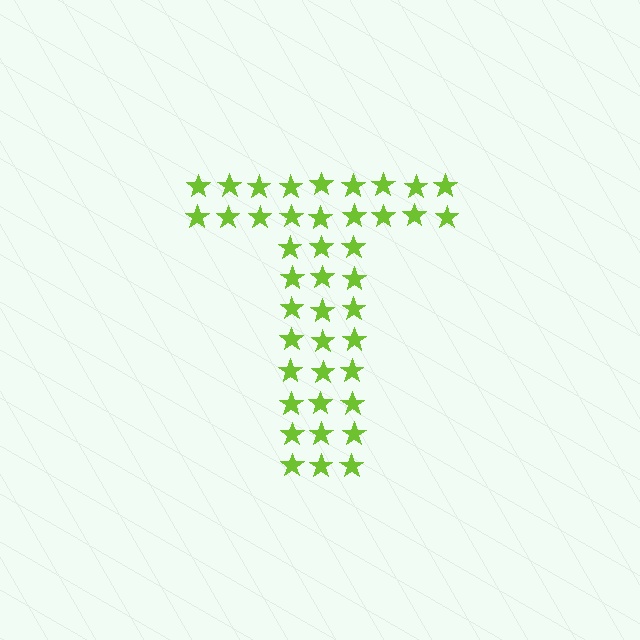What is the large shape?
The large shape is the letter T.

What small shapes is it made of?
It is made of small stars.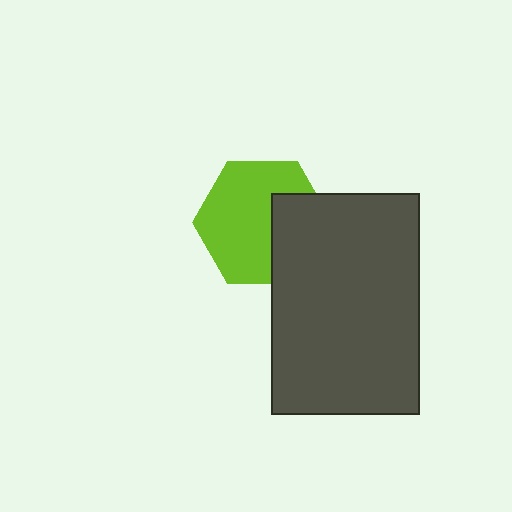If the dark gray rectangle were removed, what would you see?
You would see the complete lime hexagon.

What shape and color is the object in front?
The object in front is a dark gray rectangle.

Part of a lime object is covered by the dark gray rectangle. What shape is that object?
It is a hexagon.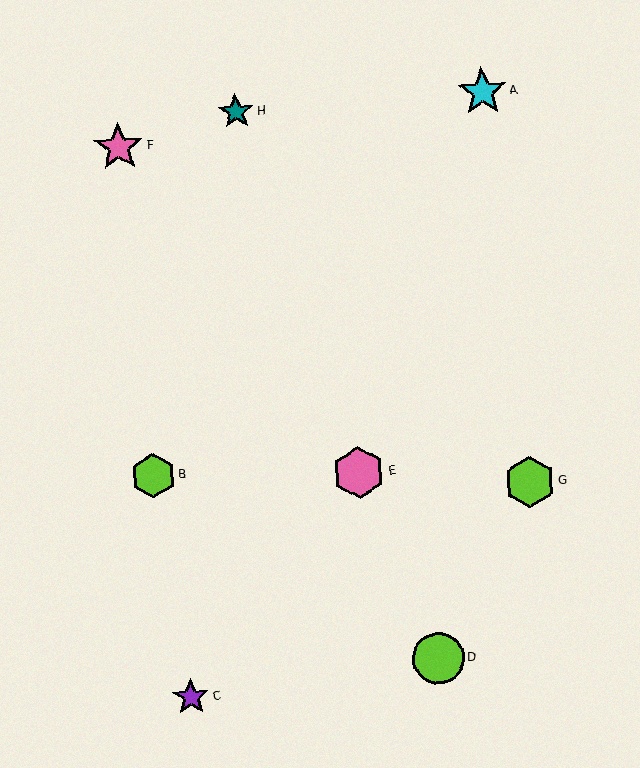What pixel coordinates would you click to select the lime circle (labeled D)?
Click at (438, 658) to select the lime circle D.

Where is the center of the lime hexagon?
The center of the lime hexagon is at (530, 482).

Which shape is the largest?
The pink hexagon (labeled E) is the largest.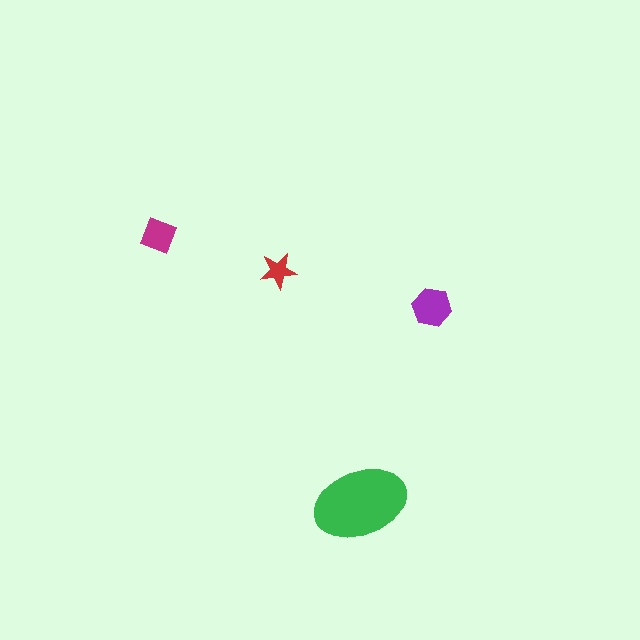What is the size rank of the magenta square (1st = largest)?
3rd.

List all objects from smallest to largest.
The red star, the magenta square, the purple hexagon, the green ellipse.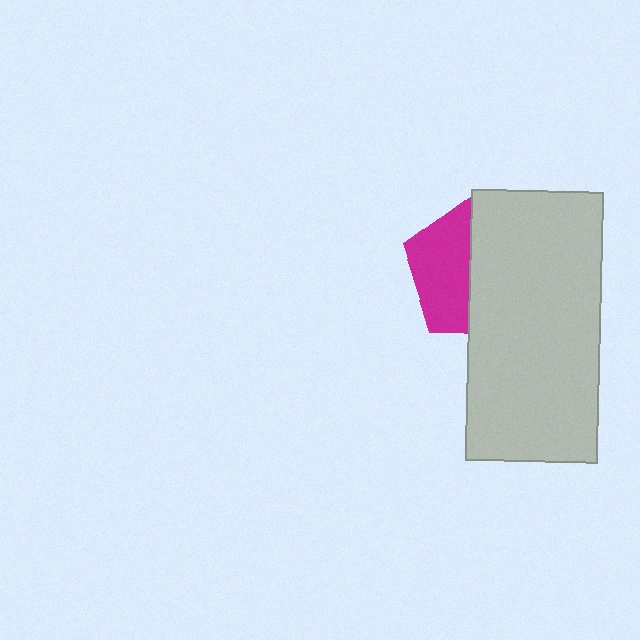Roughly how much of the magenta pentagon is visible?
A small part of it is visible (roughly 42%).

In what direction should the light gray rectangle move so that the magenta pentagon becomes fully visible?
The light gray rectangle should move right. That is the shortest direction to clear the overlap and leave the magenta pentagon fully visible.